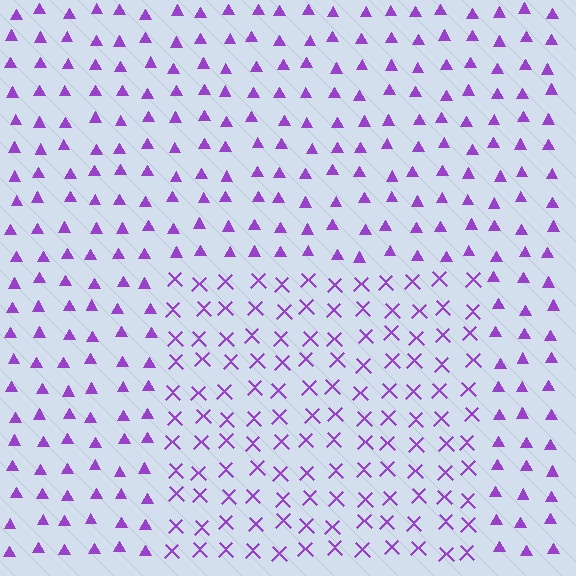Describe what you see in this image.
The image is filled with small purple elements arranged in a uniform grid. A rectangle-shaped region contains X marks, while the surrounding area contains triangles. The boundary is defined purely by the change in element shape.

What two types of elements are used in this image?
The image uses X marks inside the rectangle region and triangles outside it.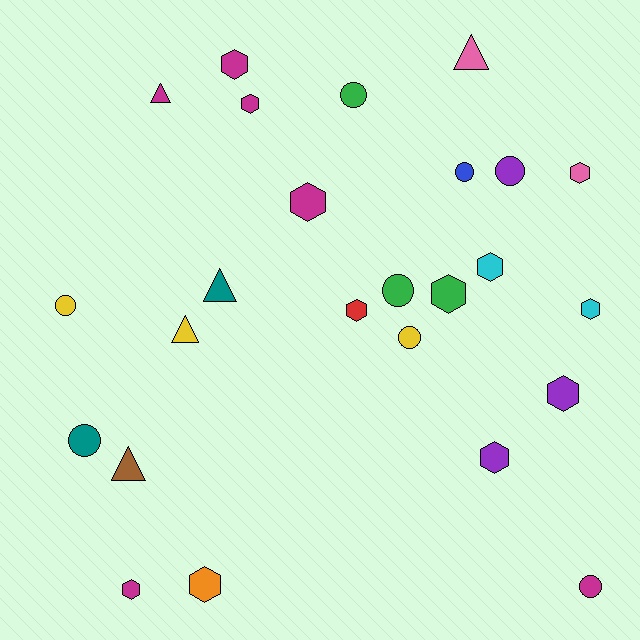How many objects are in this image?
There are 25 objects.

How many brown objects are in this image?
There is 1 brown object.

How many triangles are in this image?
There are 5 triangles.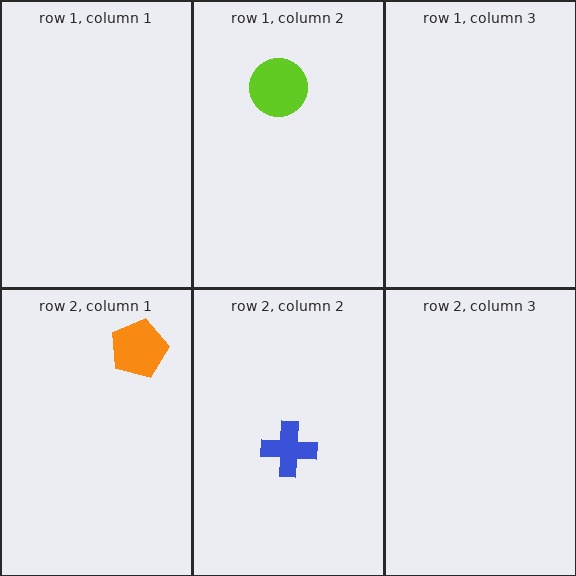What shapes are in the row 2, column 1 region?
The orange pentagon.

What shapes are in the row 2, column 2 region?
The blue cross.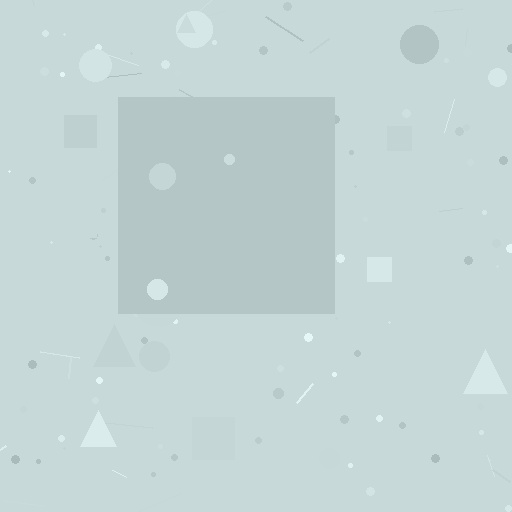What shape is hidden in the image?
A square is hidden in the image.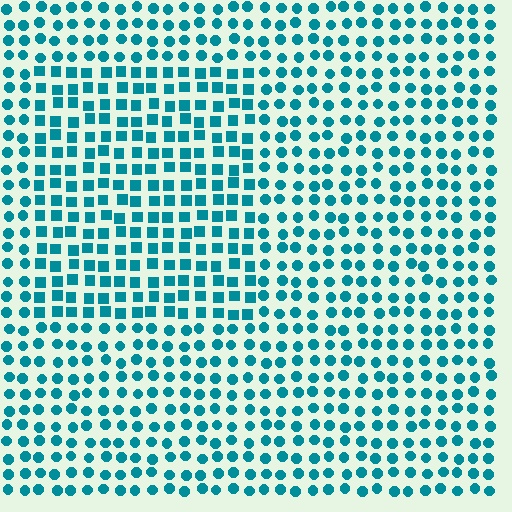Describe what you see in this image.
The image is filled with small teal elements arranged in a uniform grid. A rectangle-shaped region contains squares, while the surrounding area contains circles. The boundary is defined purely by the change in element shape.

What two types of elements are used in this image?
The image uses squares inside the rectangle region and circles outside it.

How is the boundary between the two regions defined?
The boundary is defined by a change in element shape: squares inside vs. circles outside. All elements share the same color and spacing.